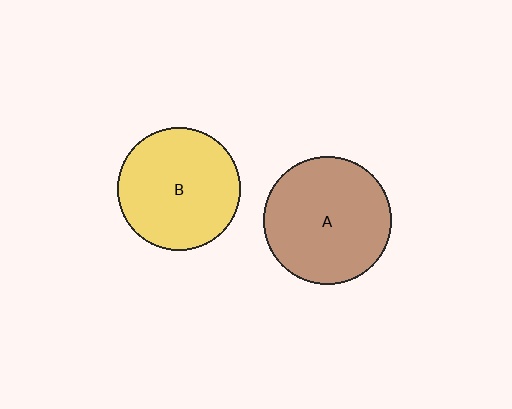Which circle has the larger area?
Circle A (brown).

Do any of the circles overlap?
No, none of the circles overlap.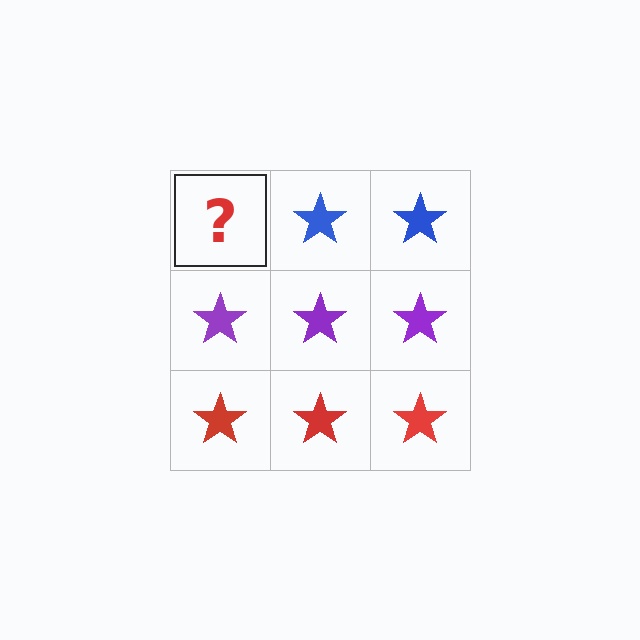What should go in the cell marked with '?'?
The missing cell should contain a blue star.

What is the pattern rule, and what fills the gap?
The rule is that each row has a consistent color. The gap should be filled with a blue star.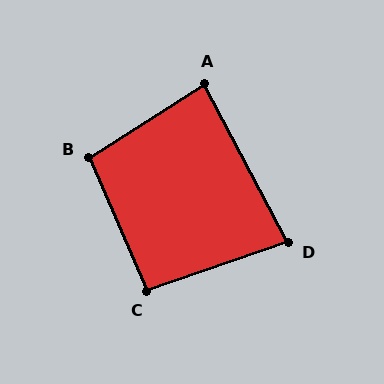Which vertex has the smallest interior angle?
D, at approximately 81 degrees.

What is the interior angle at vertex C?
Approximately 95 degrees (approximately right).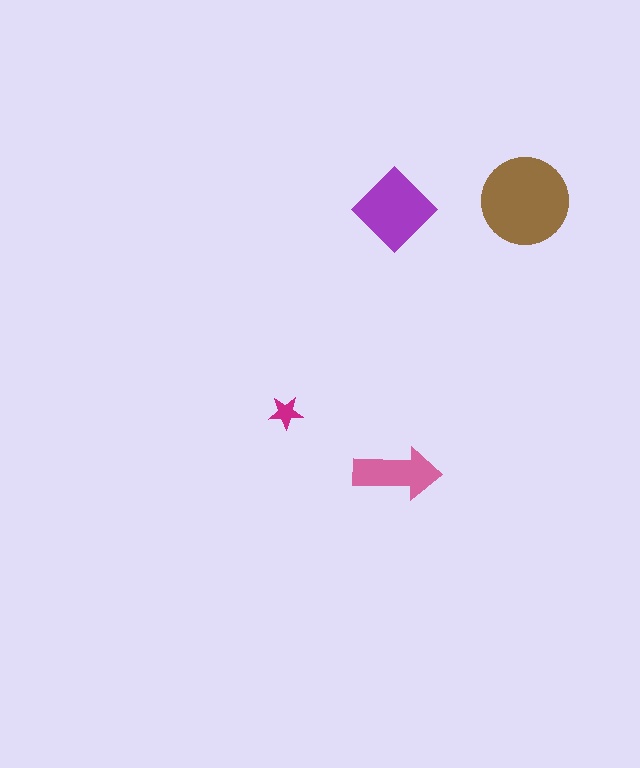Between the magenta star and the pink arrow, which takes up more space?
The pink arrow.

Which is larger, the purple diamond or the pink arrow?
The purple diamond.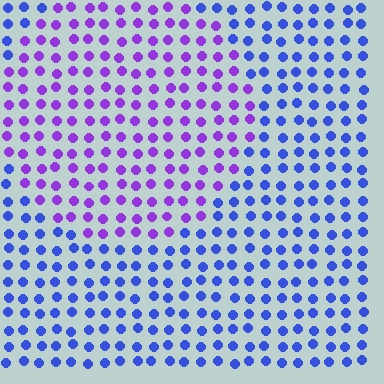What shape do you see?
I see a circle.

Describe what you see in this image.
The image is filled with small blue elements in a uniform arrangement. A circle-shaped region is visible where the elements are tinted to a slightly different hue, forming a subtle color boundary.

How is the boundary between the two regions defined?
The boundary is defined purely by a slight shift in hue (about 44 degrees). Spacing, size, and orientation are identical on both sides.